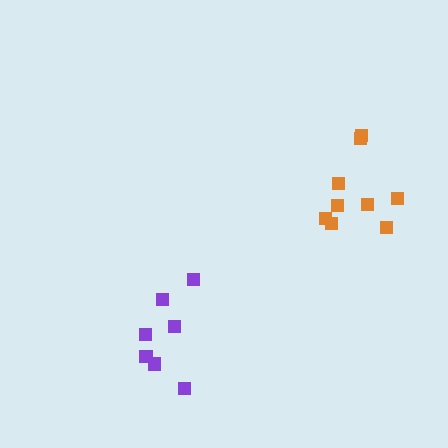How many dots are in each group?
Group 1: 9 dots, Group 2: 7 dots (16 total).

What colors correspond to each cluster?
The clusters are colored: orange, purple.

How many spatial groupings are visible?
There are 2 spatial groupings.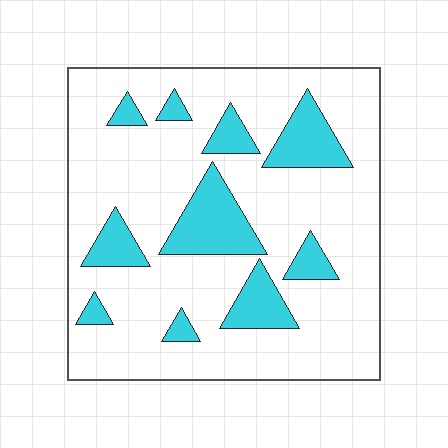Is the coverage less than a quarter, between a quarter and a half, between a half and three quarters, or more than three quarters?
Less than a quarter.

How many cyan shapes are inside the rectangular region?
10.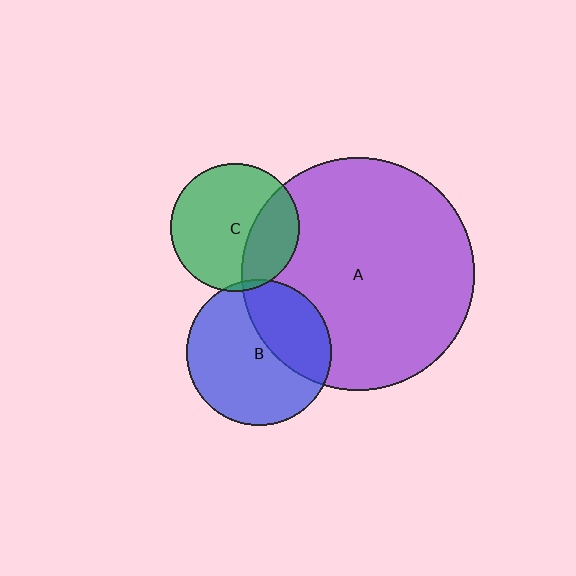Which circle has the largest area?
Circle A (purple).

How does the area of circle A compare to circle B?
Approximately 2.5 times.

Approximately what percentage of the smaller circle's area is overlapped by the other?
Approximately 35%.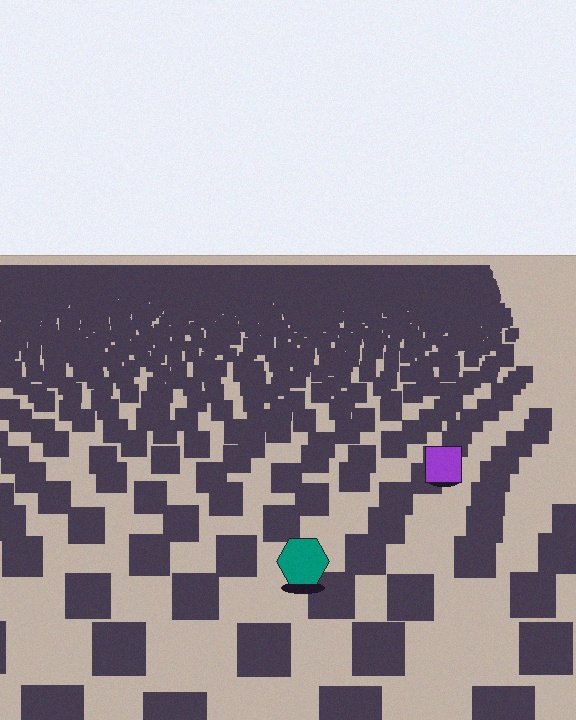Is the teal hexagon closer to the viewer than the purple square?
Yes. The teal hexagon is closer — you can tell from the texture gradient: the ground texture is coarser near it.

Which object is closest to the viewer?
The teal hexagon is closest. The texture marks near it are larger and more spread out.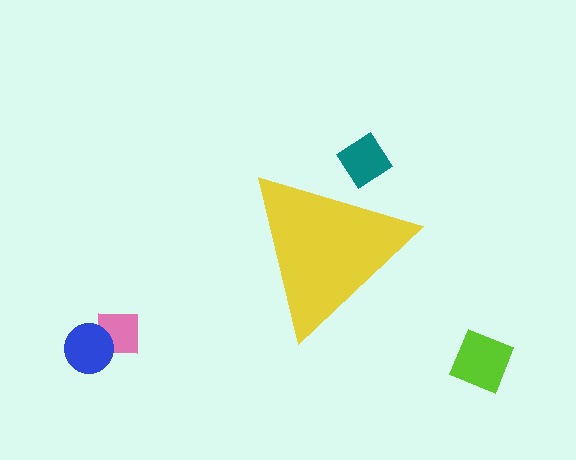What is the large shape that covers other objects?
A yellow triangle.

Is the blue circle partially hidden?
No, the blue circle is fully visible.